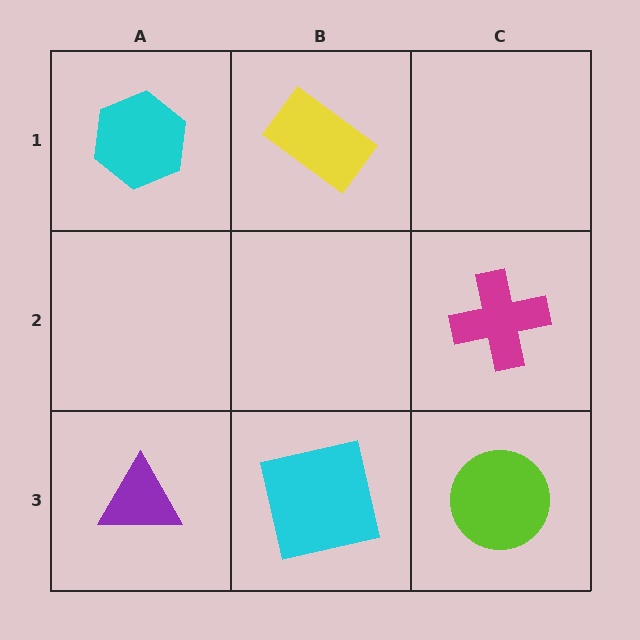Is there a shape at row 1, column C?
No, that cell is empty.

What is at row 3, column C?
A lime circle.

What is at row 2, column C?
A magenta cross.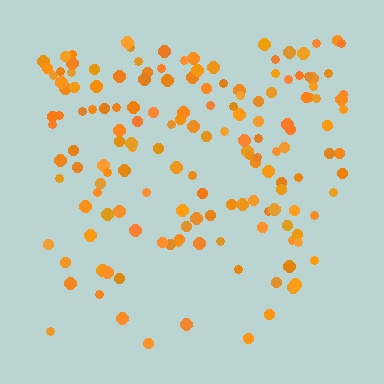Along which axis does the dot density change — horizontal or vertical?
Vertical.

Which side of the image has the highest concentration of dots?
The top.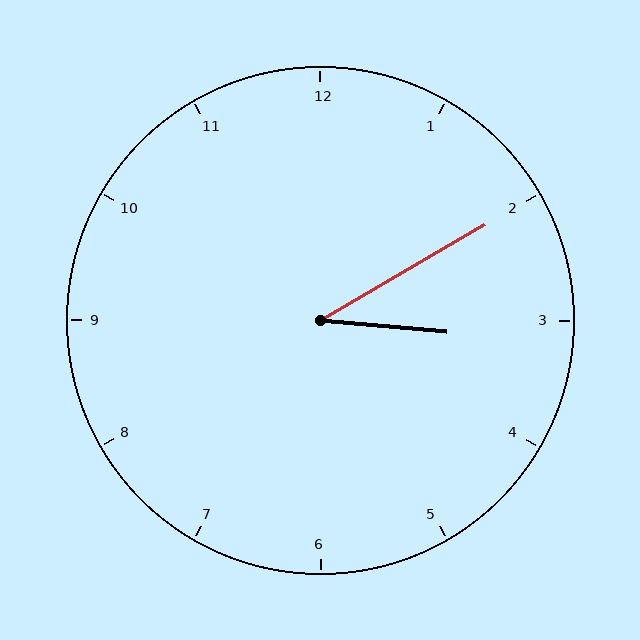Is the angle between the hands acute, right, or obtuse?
It is acute.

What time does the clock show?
3:10.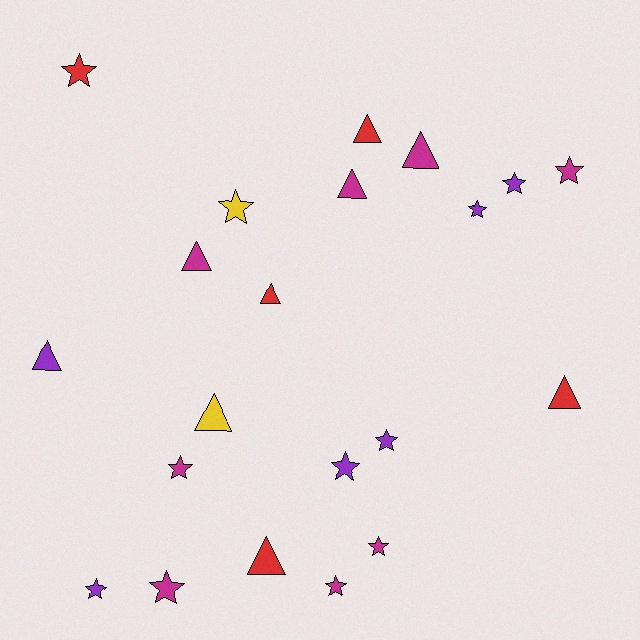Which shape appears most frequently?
Star, with 12 objects.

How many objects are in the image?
There are 21 objects.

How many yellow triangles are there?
There is 1 yellow triangle.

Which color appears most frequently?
Magenta, with 8 objects.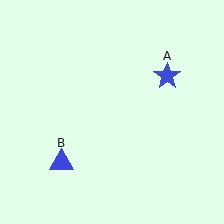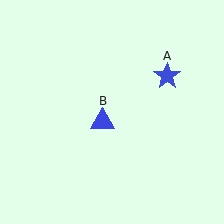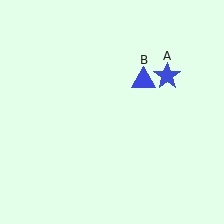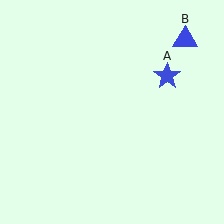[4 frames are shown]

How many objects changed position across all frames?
1 object changed position: blue triangle (object B).